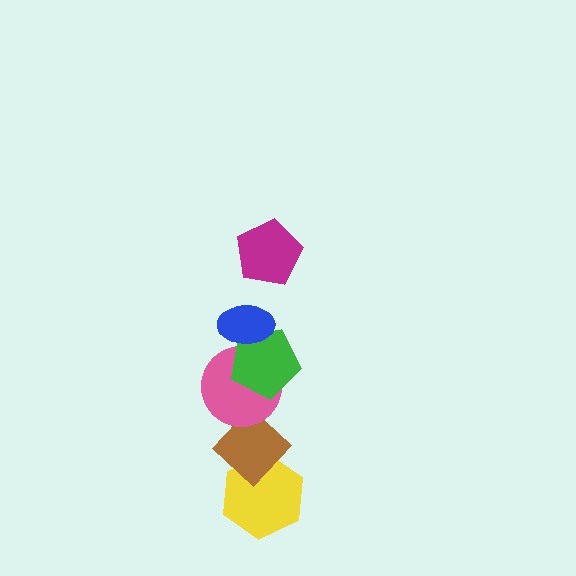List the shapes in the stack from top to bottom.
From top to bottom: the magenta pentagon, the blue ellipse, the green pentagon, the pink circle, the brown diamond, the yellow hexagon.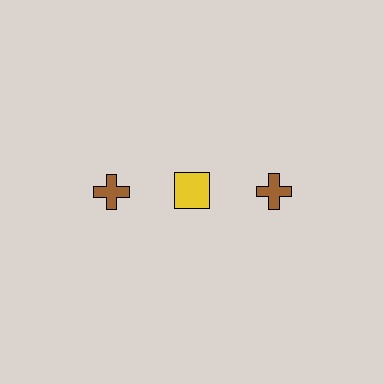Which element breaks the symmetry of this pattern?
The yellow square in the top row, second from left column breaks the symmetry. All other shapes are brown crosses.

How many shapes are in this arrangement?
There are 3 shapes arranged in a grid pattern.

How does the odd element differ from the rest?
It differs in both color (yellow instead of brown) and shape (square instead of cross).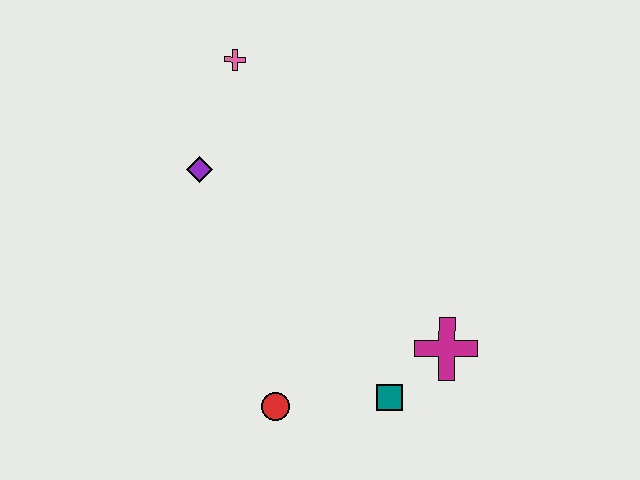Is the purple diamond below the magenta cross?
No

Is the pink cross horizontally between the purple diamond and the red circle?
Yes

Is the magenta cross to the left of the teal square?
No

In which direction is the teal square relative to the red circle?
The teal square is to the right of the red circle.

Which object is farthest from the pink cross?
The teal square is farthest from the pink cross.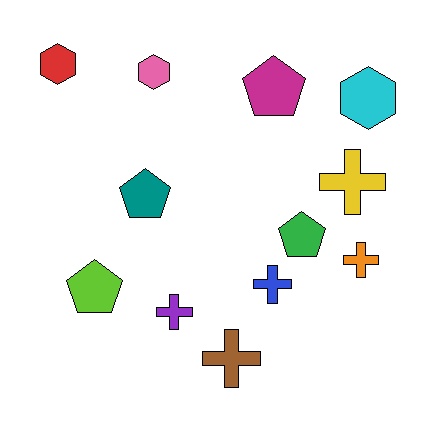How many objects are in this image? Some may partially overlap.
There are 12 objects.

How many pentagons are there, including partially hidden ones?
There are 4 pentagons.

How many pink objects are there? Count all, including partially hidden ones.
There is 1 pink object.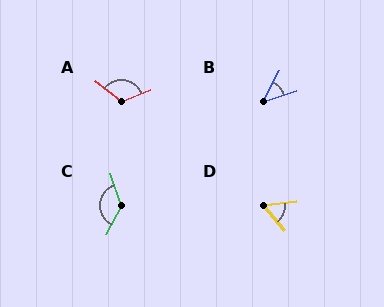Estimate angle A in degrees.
Approximately 120 degrees.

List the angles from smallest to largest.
B (44°), D (56°), A (120°), C (135°).